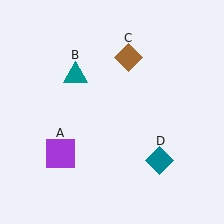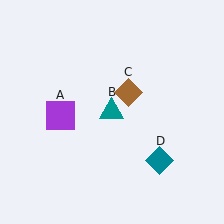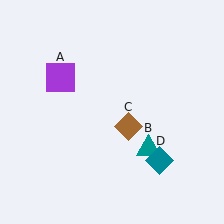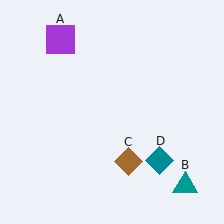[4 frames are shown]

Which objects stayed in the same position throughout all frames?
Teal diamond (object D) remained stationary.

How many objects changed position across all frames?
3 objects changed position: purple square (object A), teal triangle (object B), brown diamond (object C).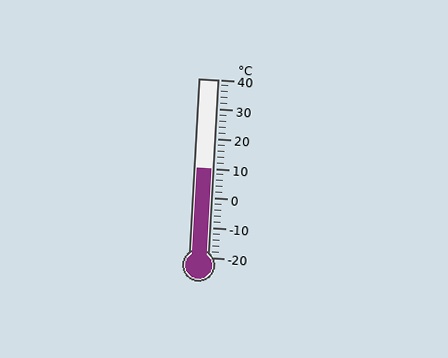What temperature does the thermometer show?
The thermometer shows approximately 10°C.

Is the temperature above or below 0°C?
The temperature is above 0°C.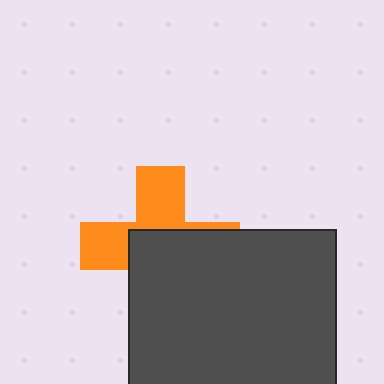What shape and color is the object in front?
The object in front is a dark gray square.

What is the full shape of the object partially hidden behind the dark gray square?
The partially hidden object is an orange cross.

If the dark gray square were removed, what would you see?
You would see the complete orange cross.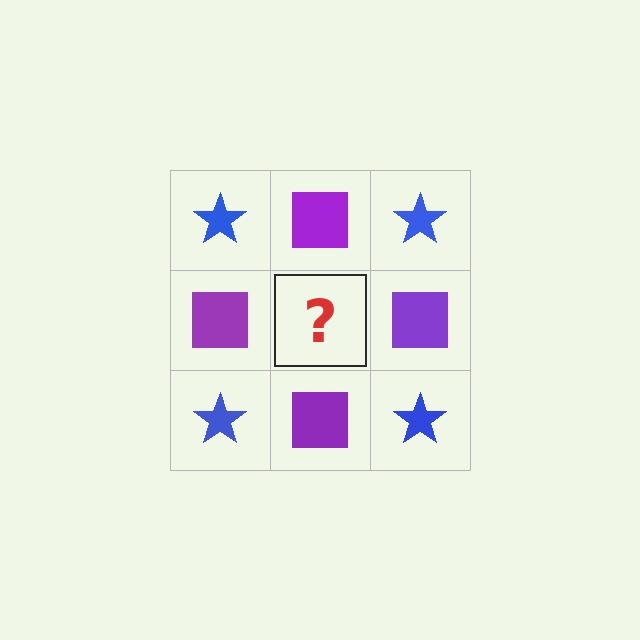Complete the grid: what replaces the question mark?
The question mark should be replaced with a blue star.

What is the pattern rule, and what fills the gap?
The rule is that it alternates blue star and purple square in a checkerboard pattern. The gap should be filled with a blue star.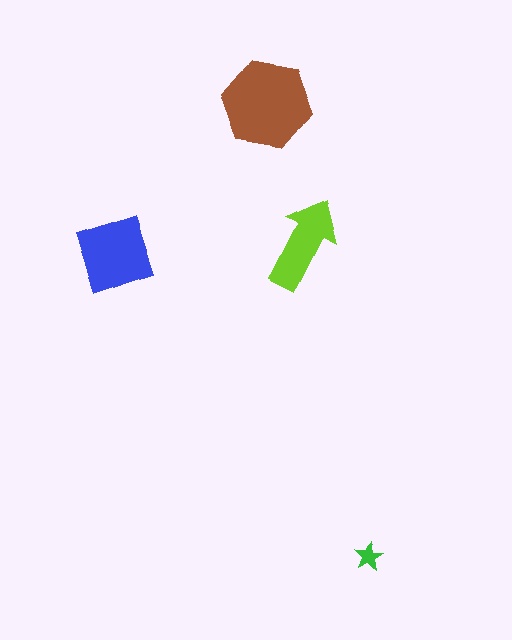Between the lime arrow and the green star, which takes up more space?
The lime arrow.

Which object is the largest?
The brown hexagon.